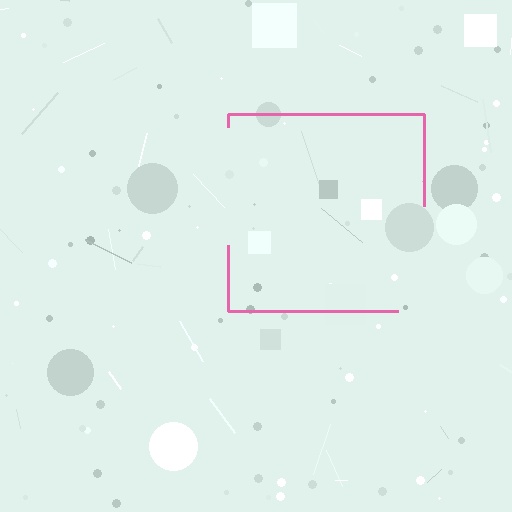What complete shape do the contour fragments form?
The contour fragments form a square.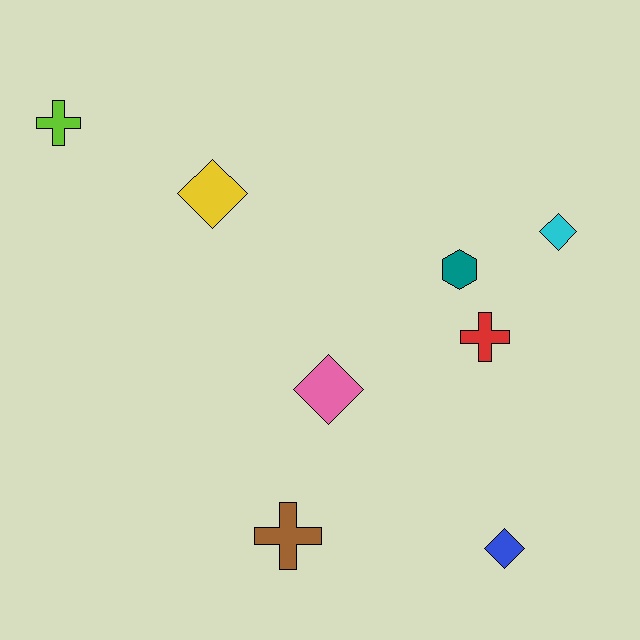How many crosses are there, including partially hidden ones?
There are 3 crosses.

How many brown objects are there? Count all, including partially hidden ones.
There is 1 brown object.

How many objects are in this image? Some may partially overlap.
There are 8 objects.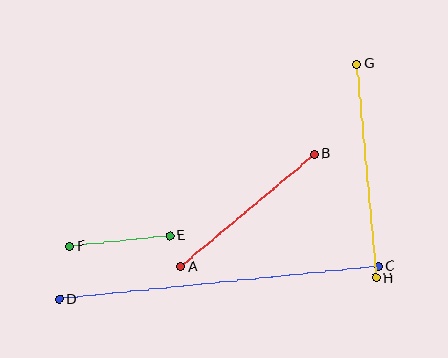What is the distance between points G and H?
The distance is approximately 214 pixels.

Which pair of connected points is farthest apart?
Points C and D are farthest apart.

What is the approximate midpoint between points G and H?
The midpoint is at approximately (366, 171) pixels.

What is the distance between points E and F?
The distance is approximately 101 pixels.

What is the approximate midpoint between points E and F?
The midpoint is at approximately (120, 241) pixels.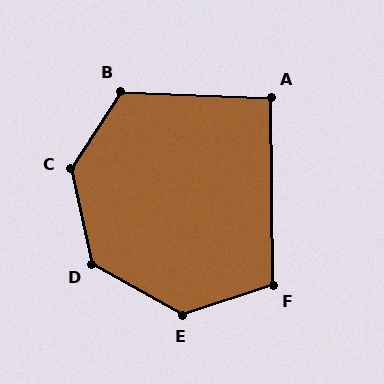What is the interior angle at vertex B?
Approximately 120 degrees (obtuse).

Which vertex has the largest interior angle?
C, at approximately 135 degrees.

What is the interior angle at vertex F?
Approximately 108 degrees (obtuse).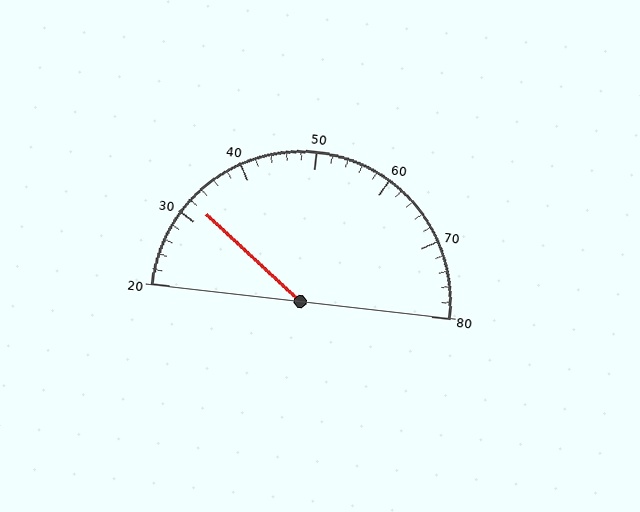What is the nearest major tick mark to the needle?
The nearest major tick mark is 30.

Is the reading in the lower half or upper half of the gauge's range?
The reading is in the lower half of the range (20 to 80).